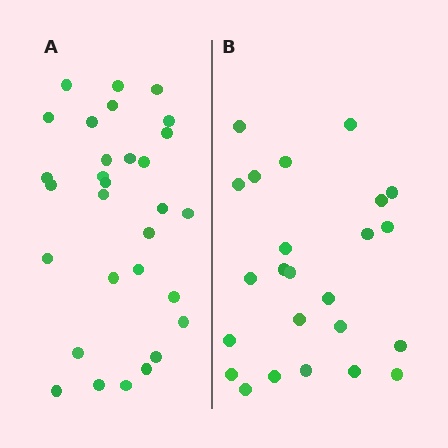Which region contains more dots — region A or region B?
Region A (the left region) has more dots.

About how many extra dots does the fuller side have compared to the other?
Region A has about 6 more dots than region B.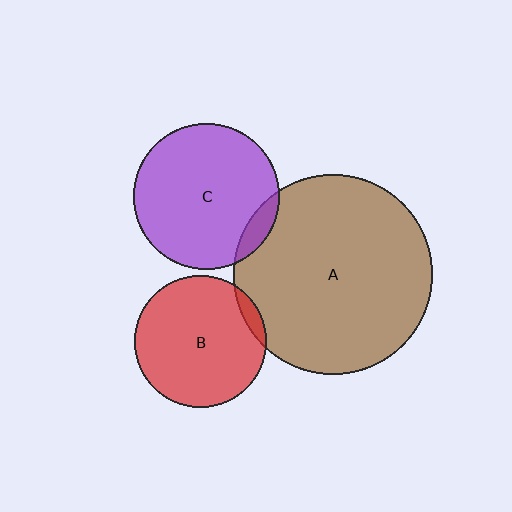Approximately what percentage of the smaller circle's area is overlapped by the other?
Approximately 10%.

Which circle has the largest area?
Circle A (brown).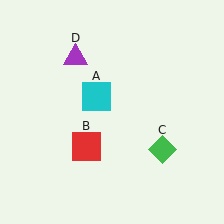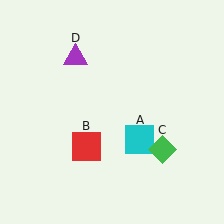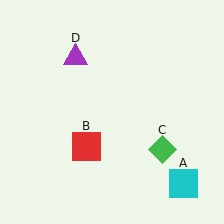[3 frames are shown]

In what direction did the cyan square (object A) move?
The cyan square (object A) moved down and to the right.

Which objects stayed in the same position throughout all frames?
Red square (object B) and green diamond (object C) and purple triangle (object D) remained stationary.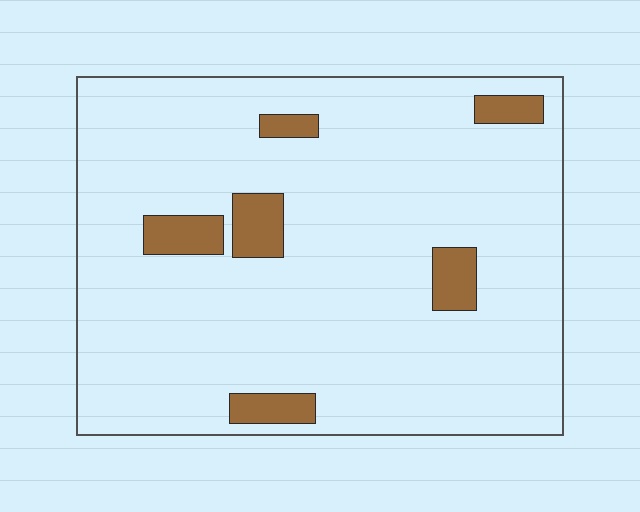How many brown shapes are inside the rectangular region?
6.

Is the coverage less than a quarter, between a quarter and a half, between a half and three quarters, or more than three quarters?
Less than a quarter.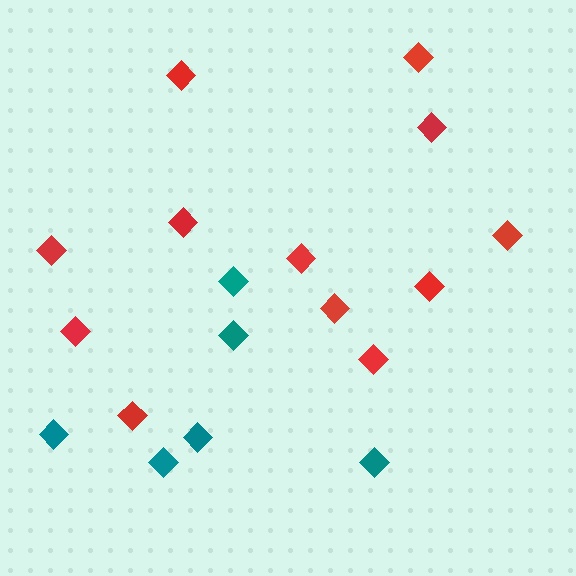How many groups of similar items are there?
There are 2 groups: one group of red diamonds (12) and one group of teal diamonds (6).